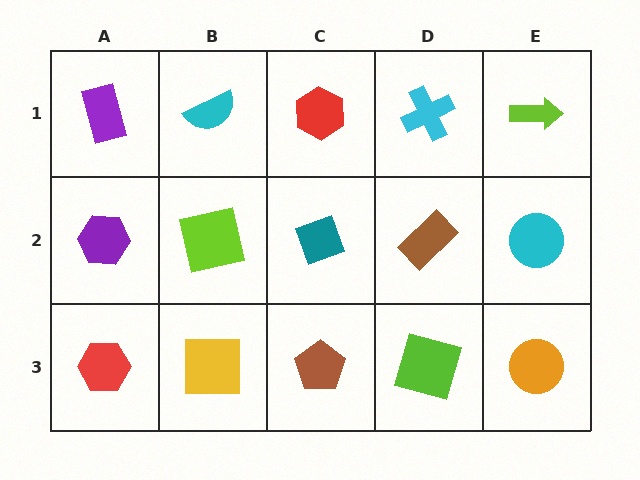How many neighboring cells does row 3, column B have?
3.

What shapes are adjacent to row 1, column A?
A purple hexagon (row 2, column A), a cyan semicircle (row 1, column B).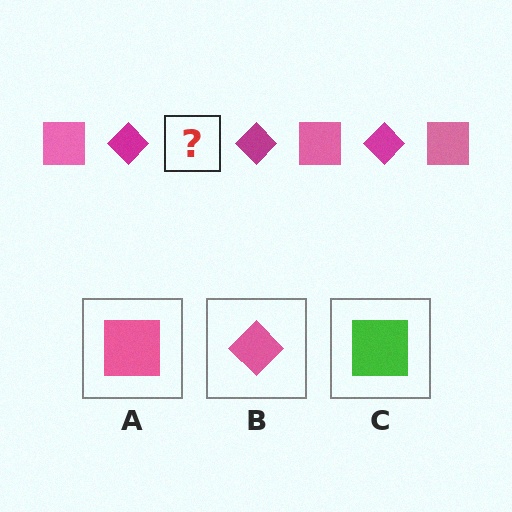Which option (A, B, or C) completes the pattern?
A.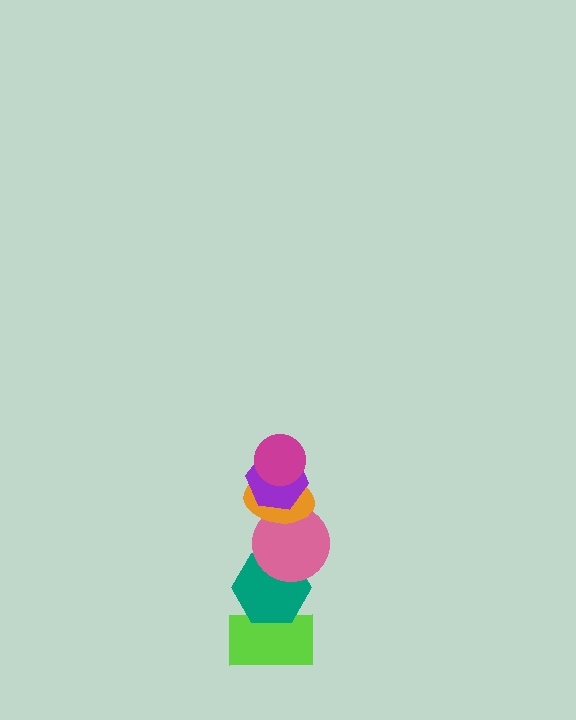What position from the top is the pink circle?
The pink circle is 4th from the top.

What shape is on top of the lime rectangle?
The teal hexagon is on top of the lime rectangle.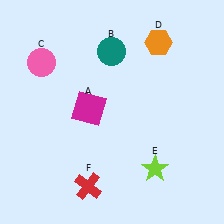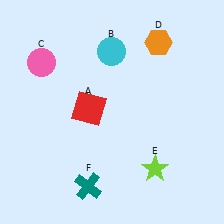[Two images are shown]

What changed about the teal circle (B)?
In Image 1, B is teal. In Image 2, it changed to cyan.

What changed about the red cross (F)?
In Image 1, F is red. In Image 2, it changed to teal.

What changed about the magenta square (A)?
In Image 1, A is magenta. In Image 2, it changed to red.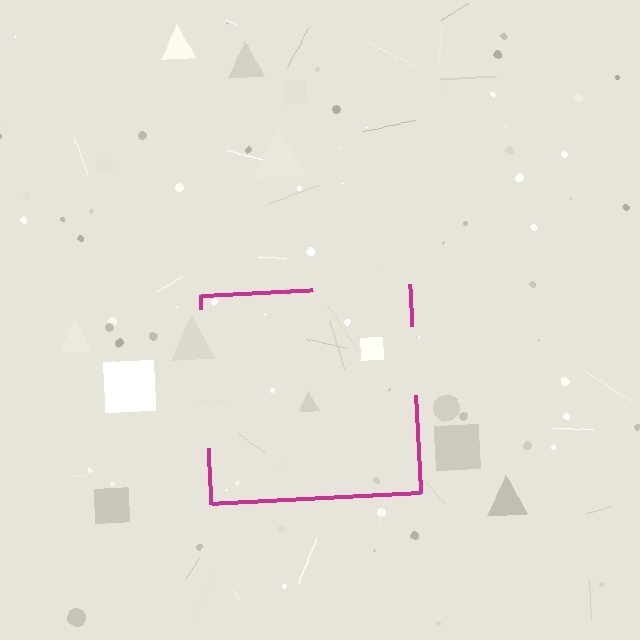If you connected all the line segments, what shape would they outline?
They would outline a square.